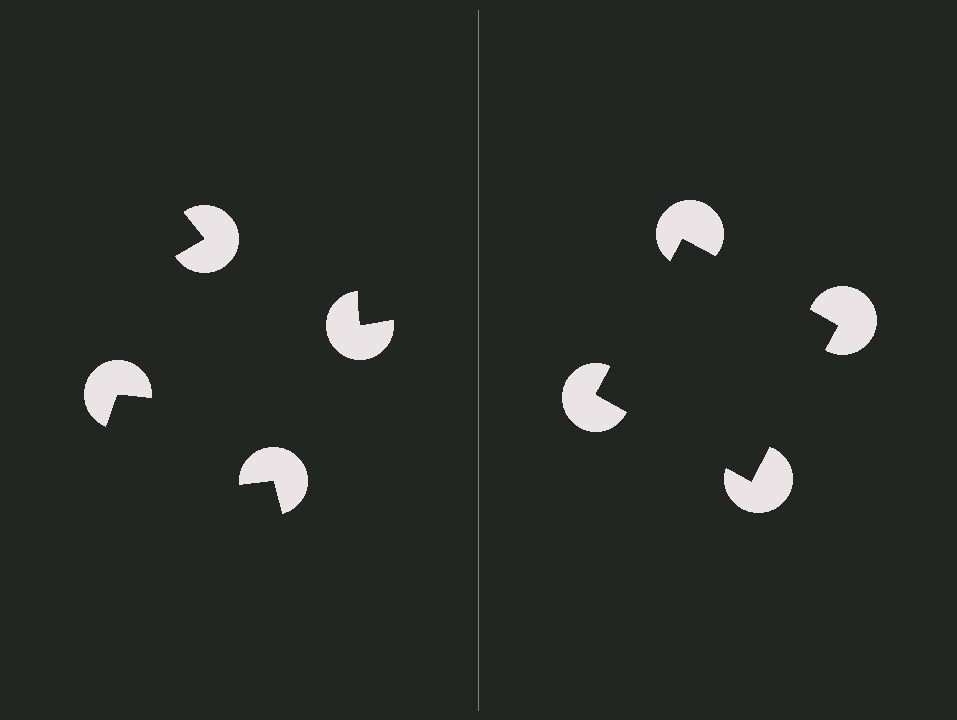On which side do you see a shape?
An illusory square appears on the right side. On the left side the wedge cuts are rotated, so no coherent shape forms.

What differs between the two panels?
The pac-man discs are positioned identically on both sides; only the wedge orientations differ. On the right they align to a square; on the left they are misaligned.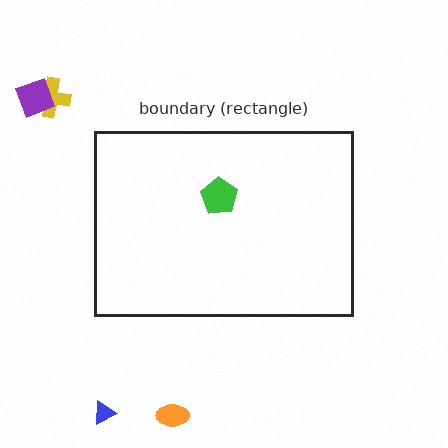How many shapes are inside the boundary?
1 inside, 4 outside.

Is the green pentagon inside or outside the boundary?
Inside.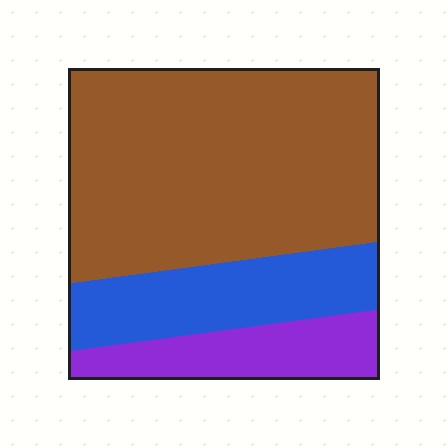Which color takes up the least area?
Purple, at roughly 15%.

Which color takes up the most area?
Brown, at roughly 60%.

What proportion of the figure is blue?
Blue takes up between a sixth and a third of the figure.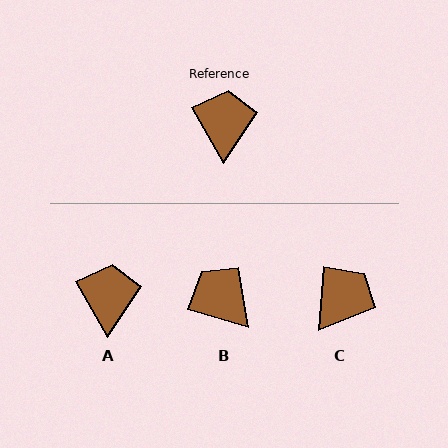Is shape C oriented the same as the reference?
No, it is off by about 35 degrees.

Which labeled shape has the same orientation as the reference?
A.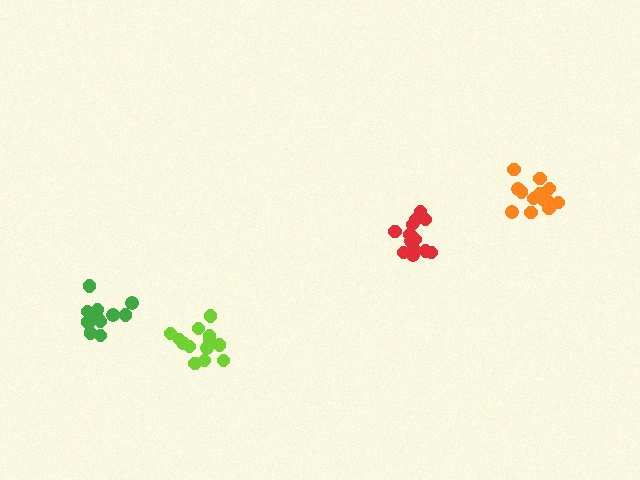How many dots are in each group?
Group 1: 13 dots, Group 2: 14 dots, Group 3: 15 dots, Group 4: 13 dots (55 total).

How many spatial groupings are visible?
There are 4 spatial groupings.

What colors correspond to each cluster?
The clusters are colored: lime, red, orange, green.